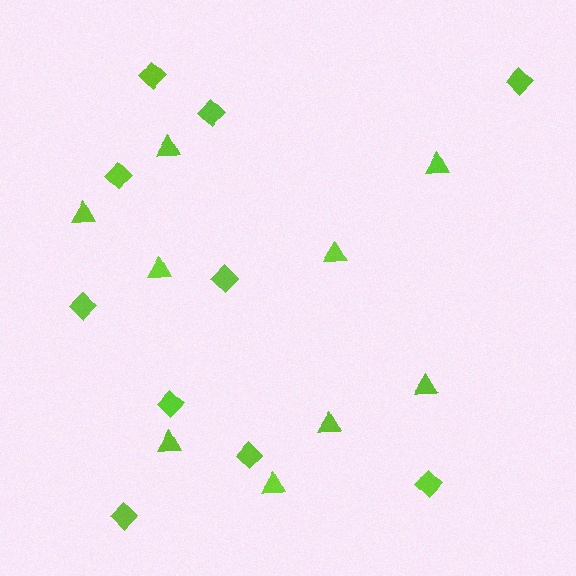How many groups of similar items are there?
There are 2 groups: one group of diamonds (10) and one group of triangles (9).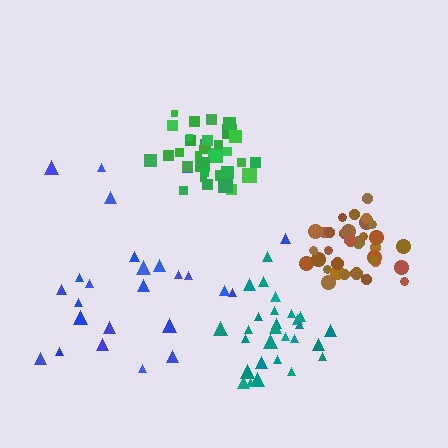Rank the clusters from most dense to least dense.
green, brown, teal, blue.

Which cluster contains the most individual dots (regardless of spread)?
Brown (33).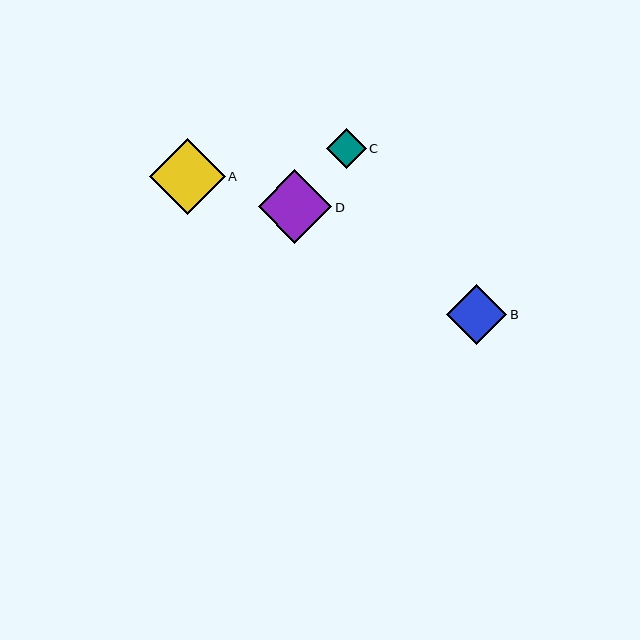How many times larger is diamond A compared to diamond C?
Diamond A is approximately 1.9 times the size of diamond C.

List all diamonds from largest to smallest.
From largest to smallest: A, D, B, C.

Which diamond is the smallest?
Diamond C is the smallest with a size of approximately 40 pixels.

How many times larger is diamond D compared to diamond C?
Diamond D is approximately 1.9 times the size of diamond C.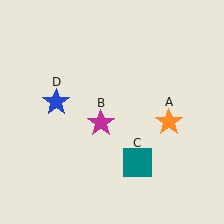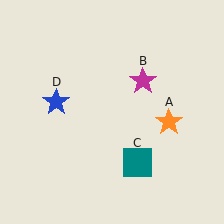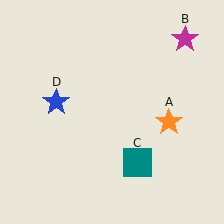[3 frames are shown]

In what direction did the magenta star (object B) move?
The magenta star (object B) moved up and to the right.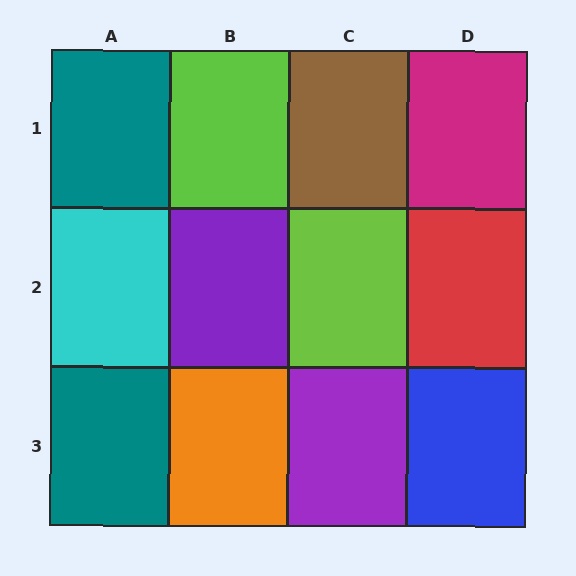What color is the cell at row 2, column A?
Cyan.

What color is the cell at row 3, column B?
Orange.